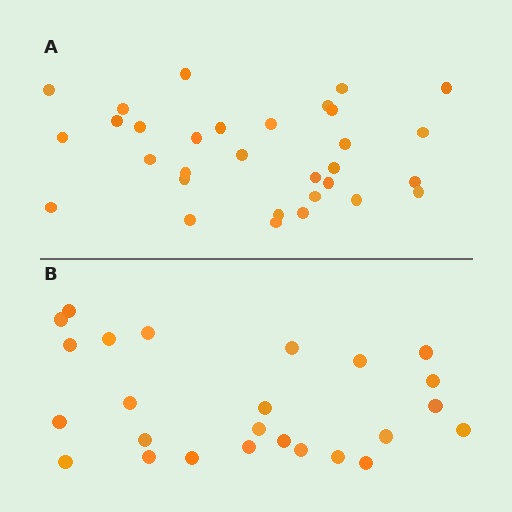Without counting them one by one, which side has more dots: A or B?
Region A (the top region) has more dots.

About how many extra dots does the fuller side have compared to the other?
Region A has about 6 more dots than region B.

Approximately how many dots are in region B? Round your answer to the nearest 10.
About 20 dots. (The exact count is 25, which rounds to 20.)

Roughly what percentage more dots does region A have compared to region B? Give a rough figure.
About 25% more.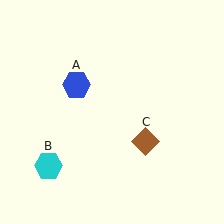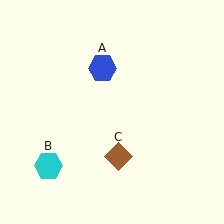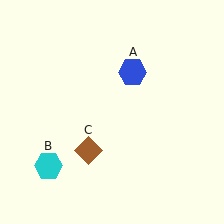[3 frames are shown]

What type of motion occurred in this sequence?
The blue hexagon (object A), brown diamond (object C) rotated clockwise around the center of the scene.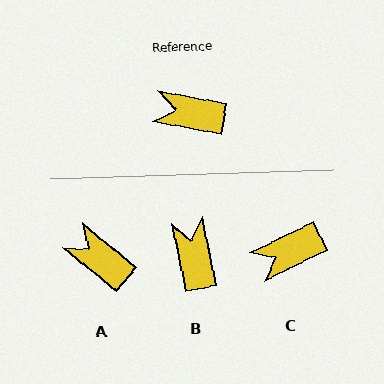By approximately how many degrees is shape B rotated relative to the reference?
Approximately 69 degrees clockwise.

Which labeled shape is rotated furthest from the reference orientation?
B, about 69 degrees away.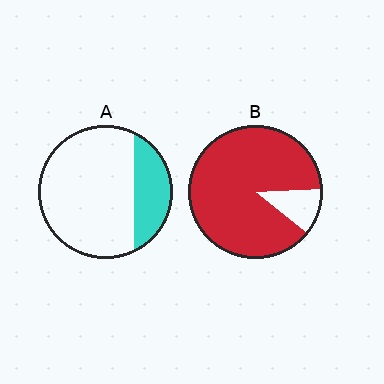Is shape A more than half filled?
No.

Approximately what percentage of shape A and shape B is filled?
A is approximately 25% and B is approximately 90%.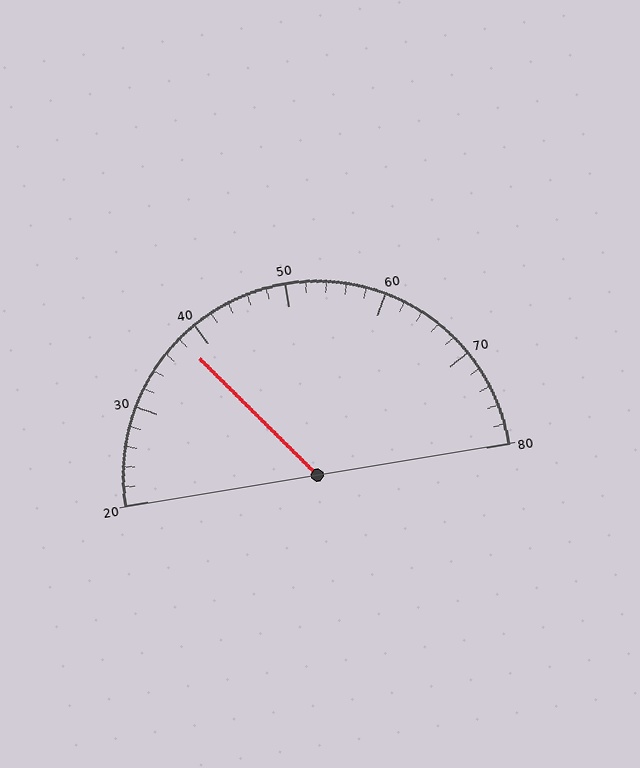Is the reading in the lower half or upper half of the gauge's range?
The reading is in the lower half of the range (20 to 80).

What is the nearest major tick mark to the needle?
The nearest major tick mark is 40.